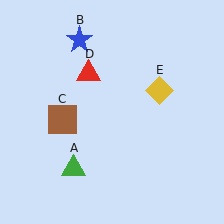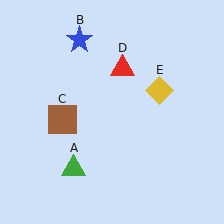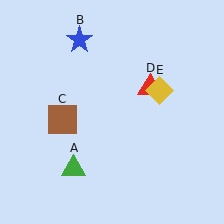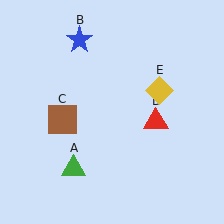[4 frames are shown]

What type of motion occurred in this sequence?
The red triangle (object D) rotated clockwise around the center of the scene.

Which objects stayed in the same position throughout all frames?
Green triangle (object A) and blue star (object B) and brown square (object C) and yellow diamond (object E) remained stationary.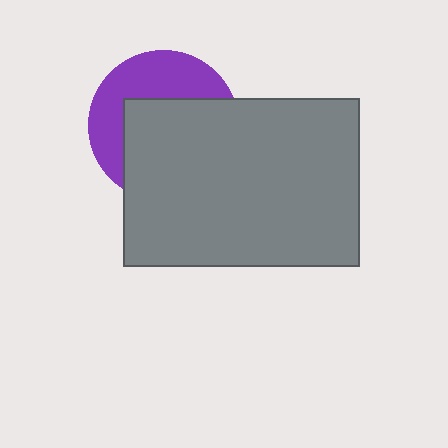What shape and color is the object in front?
The object in front is a gray rectangle.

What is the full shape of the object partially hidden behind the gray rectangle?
The partially hidden object is a purple circle.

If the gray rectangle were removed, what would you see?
You would see the complete purple circle.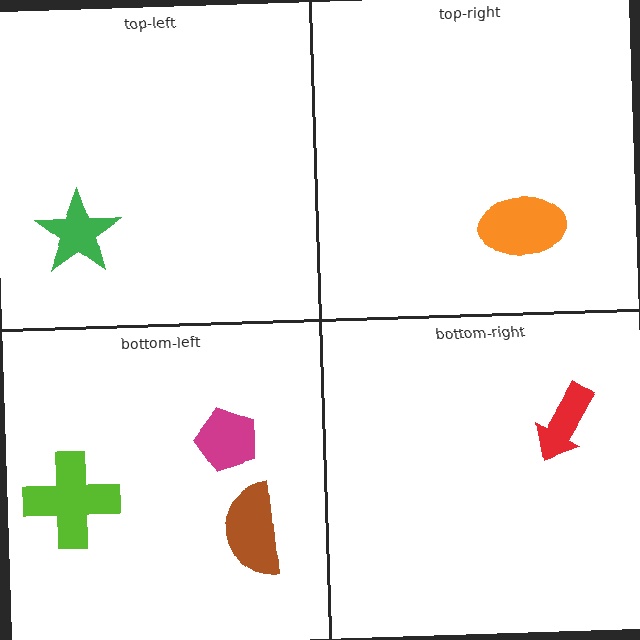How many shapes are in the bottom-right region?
1.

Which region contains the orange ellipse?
The top-right region.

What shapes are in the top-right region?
The orange ellipse.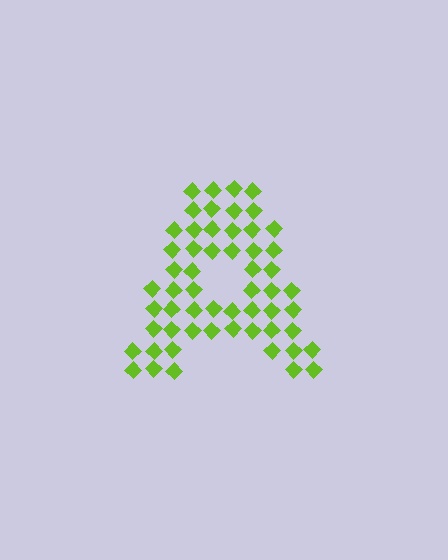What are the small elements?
The small elements are diamonds.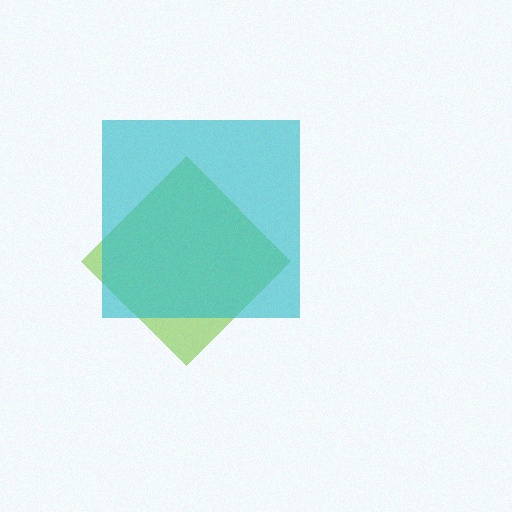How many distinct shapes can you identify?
There are 2 distinct shapes: a lime diamond, a cyan square.